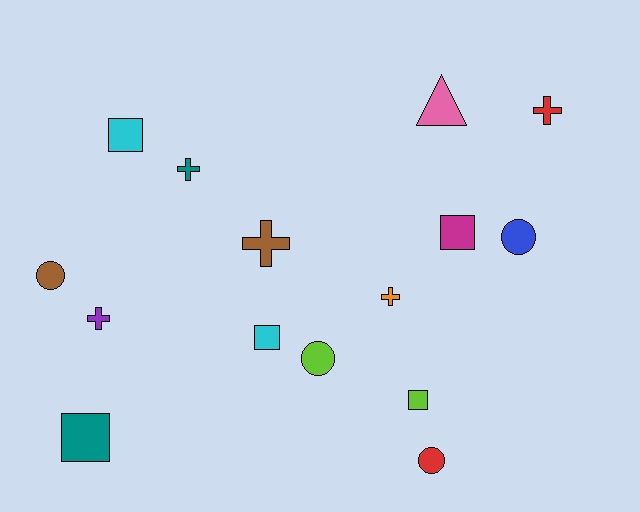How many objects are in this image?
There are 15 objects.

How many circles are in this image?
There are 4 circles.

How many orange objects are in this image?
There is 1 orange object.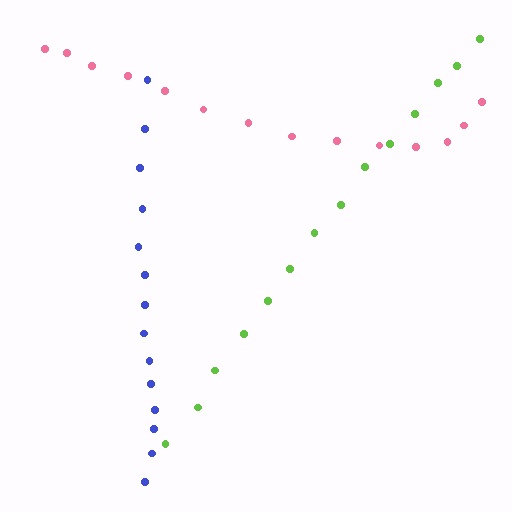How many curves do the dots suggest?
There are 3 distinct paths.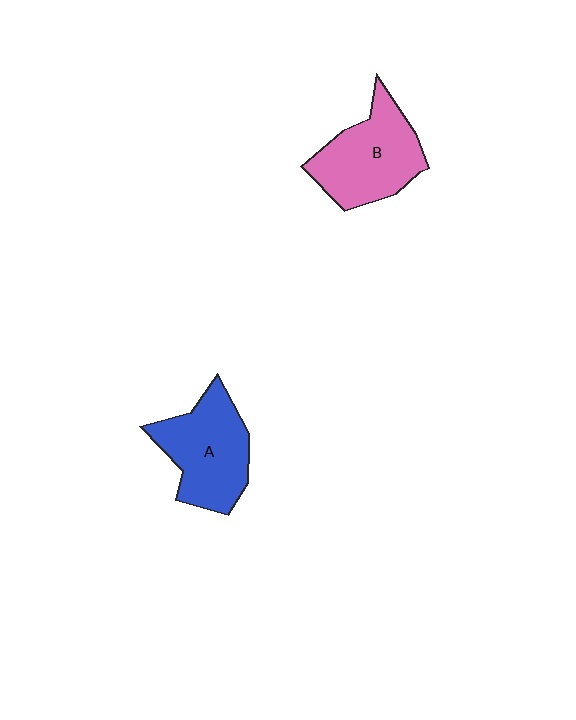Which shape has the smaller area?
Shape A (blue).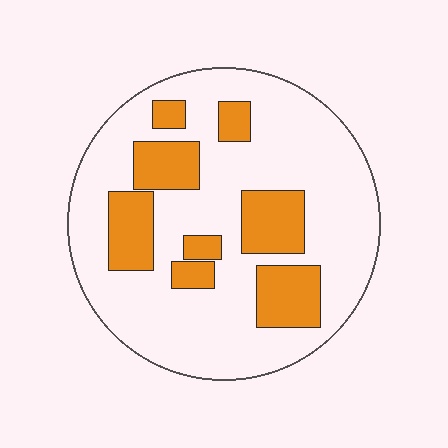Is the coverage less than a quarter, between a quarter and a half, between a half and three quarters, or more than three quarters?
Between a quarter and a half.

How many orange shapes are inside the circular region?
8.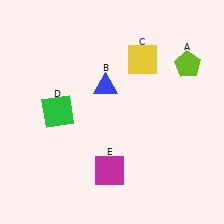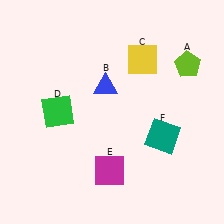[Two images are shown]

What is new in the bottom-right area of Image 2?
A teal square (F) was added in the bottom-right area of Image 2.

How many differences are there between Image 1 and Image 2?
There is 1 difference between the two images.